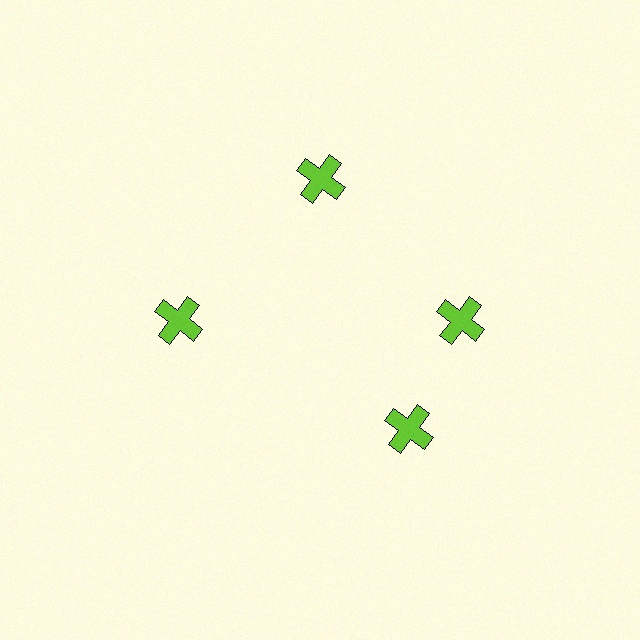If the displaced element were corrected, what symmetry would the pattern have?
It would have 4-fold rotational symmetry — the pattern would map onto itself every 90 degrees.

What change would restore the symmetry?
The symmetry would be restored by rotating it back into even spacing with its neighbors so that all 4 crosses sit at equal angles and equal distance from the center.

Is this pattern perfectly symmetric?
No. The 4 lime crosses are arranged in a ring, but one element near the 6 o'clock position is rotated out of alignment along the ring, breaking the 4-fold rotational symmetry.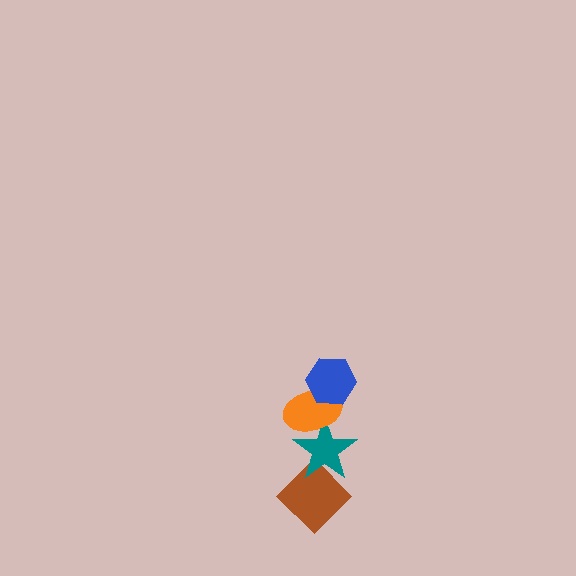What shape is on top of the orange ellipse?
The blue hexagon is on top of the orange ellipse.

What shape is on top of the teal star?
The orange ellipse is on top of the teal star.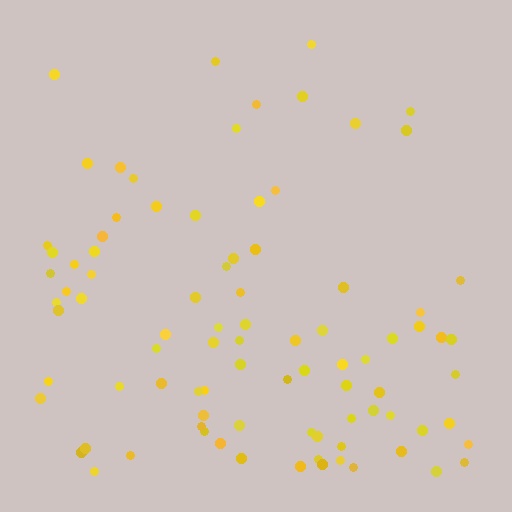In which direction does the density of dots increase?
From top to bottom, with the bottom side densest.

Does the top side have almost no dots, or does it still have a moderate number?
Still a moderate number, just noticeably fewer than the bottom.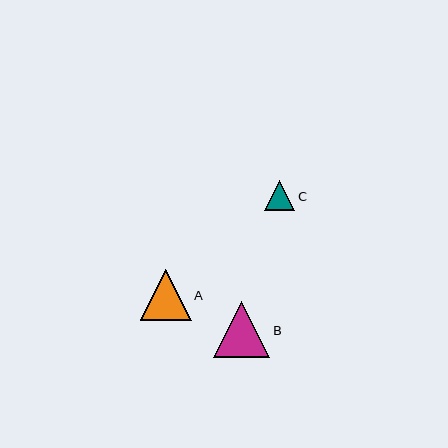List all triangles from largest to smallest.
From largest to smallest: B, A, C.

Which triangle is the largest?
Triangle B is the largest with a size of approximately 56 pixels.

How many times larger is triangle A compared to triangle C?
Triangle A is approximately 1.7 times the size of triangle C.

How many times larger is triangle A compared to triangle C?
Triangle A is approximately 1.7 times the size of triangle C.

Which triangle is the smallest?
Triangle C is the smallest with a size of approximately 30 pixels.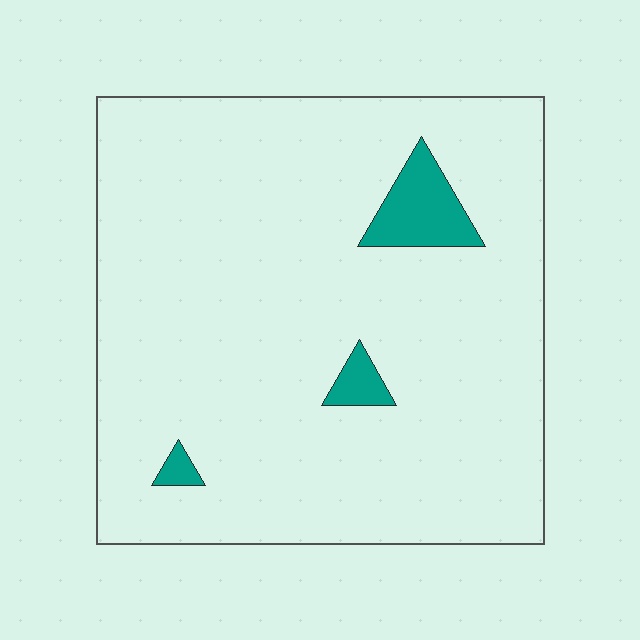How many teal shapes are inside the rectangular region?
3.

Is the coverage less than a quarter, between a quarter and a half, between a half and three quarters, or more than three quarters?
Less than a quarter.